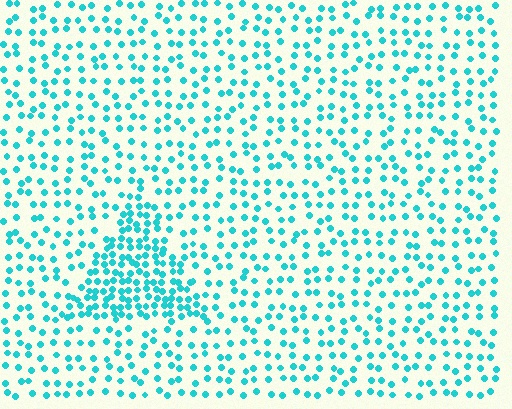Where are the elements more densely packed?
The elements are more densely packed inside the triangle boundary.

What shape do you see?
I see a triangle.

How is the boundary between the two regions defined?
The boundary is defined by a change in element density (approximately 2.2x ratio). All elements are the same color, size, and shape.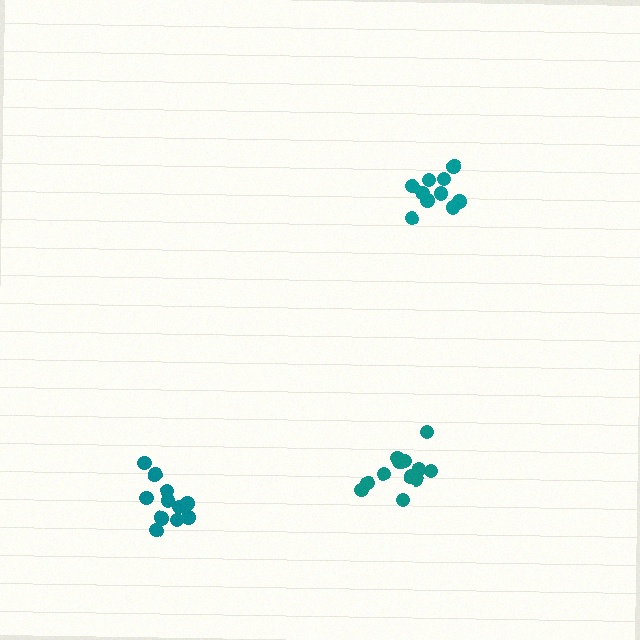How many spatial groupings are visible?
There are 3 spatial groupings.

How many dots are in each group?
Group 1: 14 dots, Group 2: 10 dots, Group 3: 11 dots (35 total).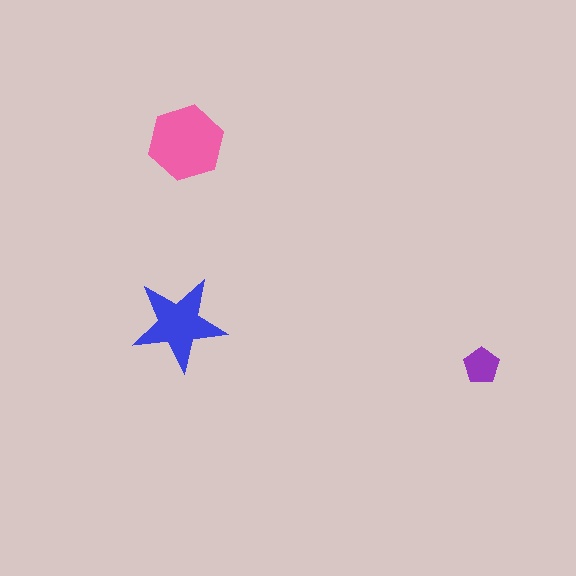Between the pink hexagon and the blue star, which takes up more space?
The pink hexagon.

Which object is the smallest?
The purple pentagon.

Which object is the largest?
The pink hexagon.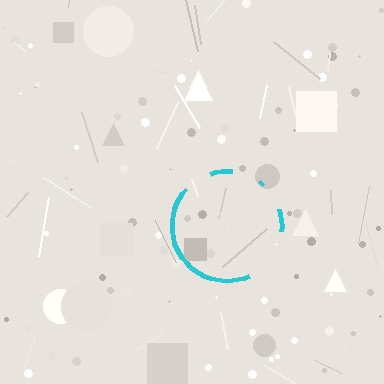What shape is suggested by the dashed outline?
The dashed outline suggests a circle.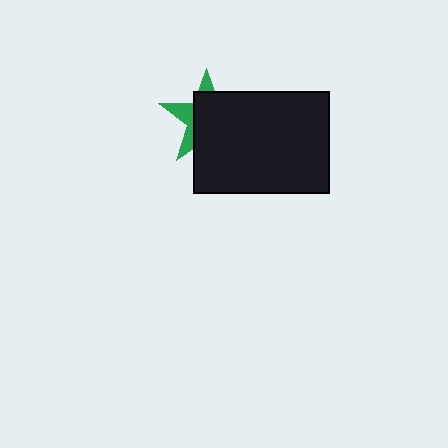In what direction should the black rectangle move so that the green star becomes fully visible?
The black rectangle should move toward the lower-right. That is the shortest direction to clear the overlap and leave the green star fully visible.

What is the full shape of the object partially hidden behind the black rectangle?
The partially hidden object is a green star.